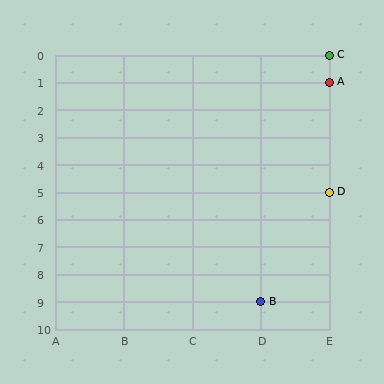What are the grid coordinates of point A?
Point A is at grid coordinates (E, 1).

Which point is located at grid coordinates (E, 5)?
Point D is at (E, 5).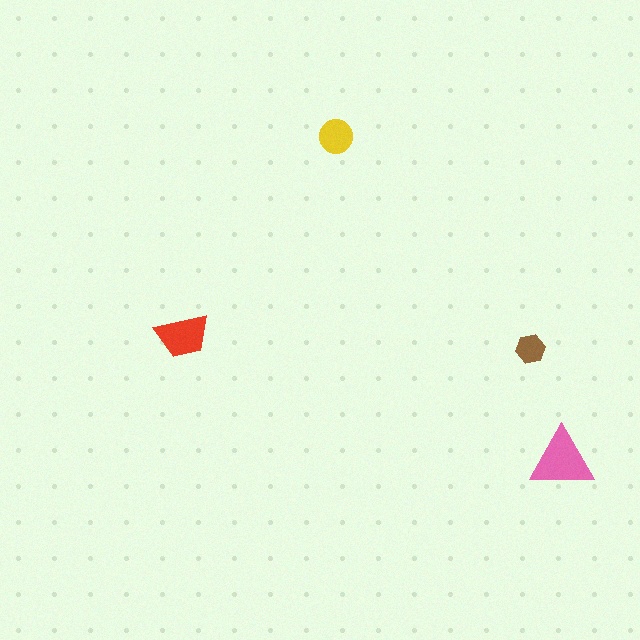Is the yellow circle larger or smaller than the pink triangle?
Smaller.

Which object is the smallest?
The brown hexagon.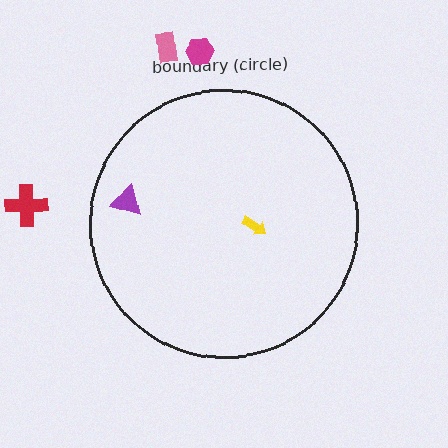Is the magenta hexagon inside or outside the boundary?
Outside.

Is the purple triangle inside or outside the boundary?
Inside.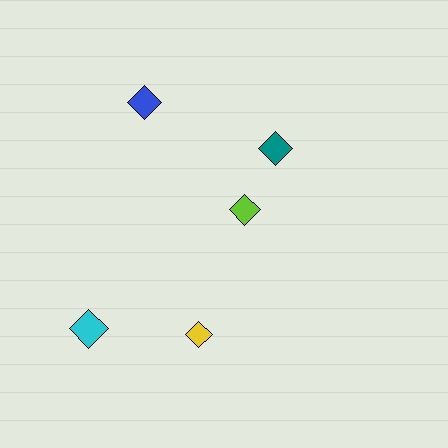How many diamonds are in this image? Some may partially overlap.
There are 5 diamonds.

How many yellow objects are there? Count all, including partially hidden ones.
There is 1 yellow object.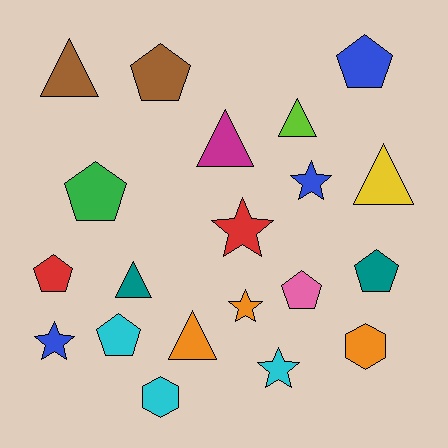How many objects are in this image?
There are 20 objects.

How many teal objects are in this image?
There are 2 teal objects.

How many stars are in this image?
There are 5 stars.